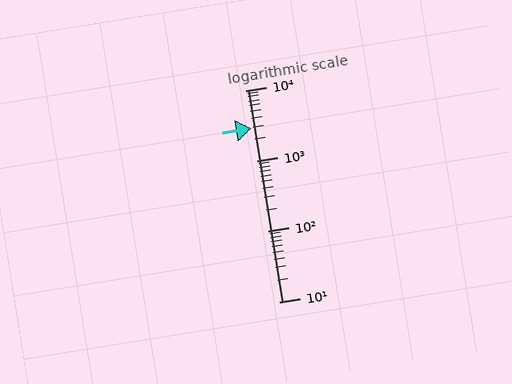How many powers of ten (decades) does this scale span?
The scale spans 3 decades, from 10 to 10000.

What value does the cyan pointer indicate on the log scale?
The pointer indicates approximately 2900.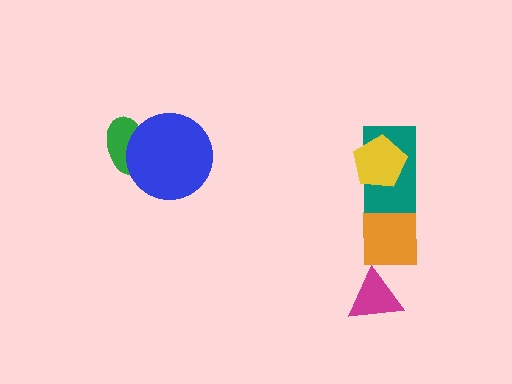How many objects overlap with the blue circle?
1 object overlaps with the blue circle.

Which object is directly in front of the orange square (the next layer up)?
The teal rectangle is directly in front of the orange square.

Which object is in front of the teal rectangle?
The yellow pentagon is in front of the teal rectangle.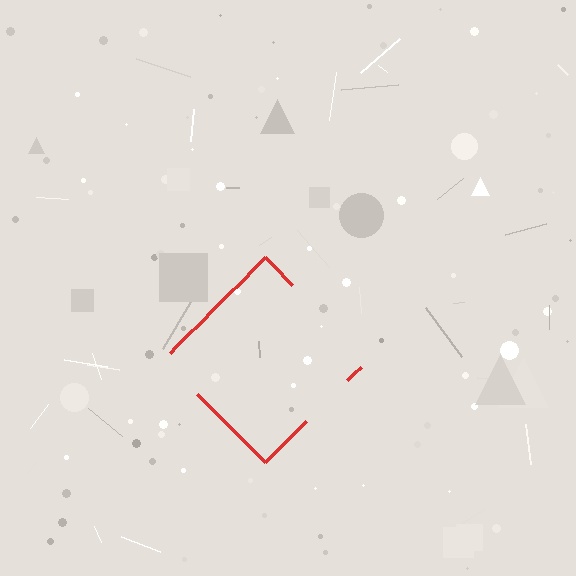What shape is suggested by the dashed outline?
The dashed outline suggests a diamond.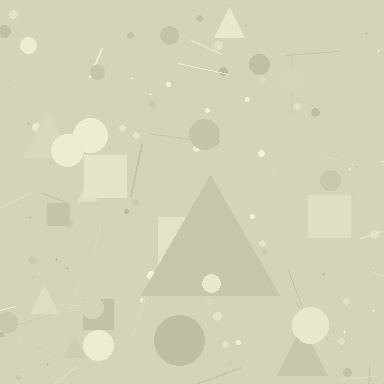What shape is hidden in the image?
A triangle is hidden in the image.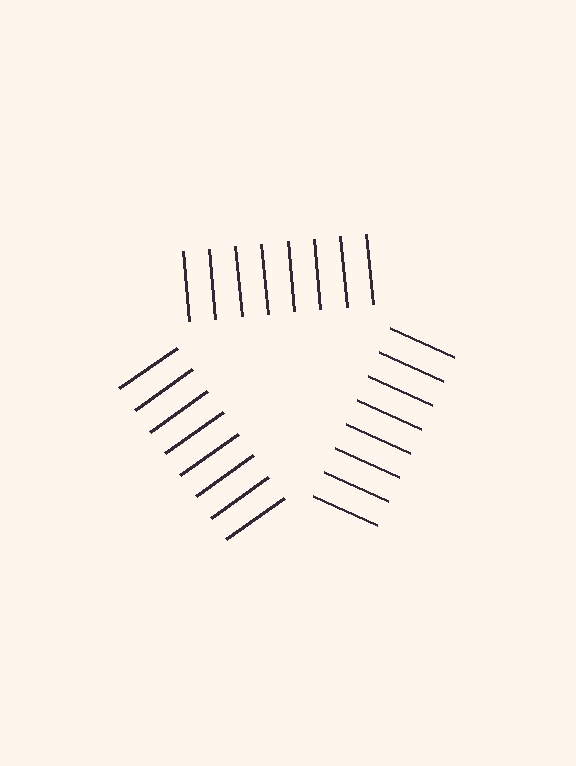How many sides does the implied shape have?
3 sides — the line-ends trace a triangle.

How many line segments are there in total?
24 — 8 along each of the 3 edges.